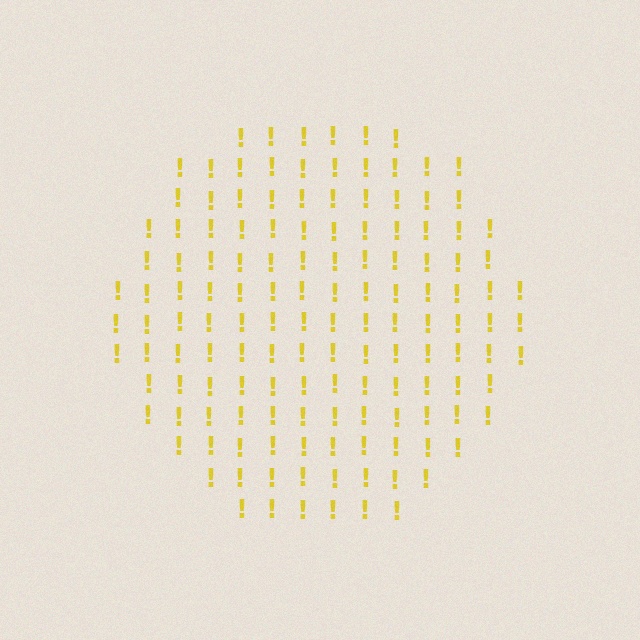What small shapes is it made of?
It is made of small exclamation marks.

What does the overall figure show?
The overall figure shows a circle.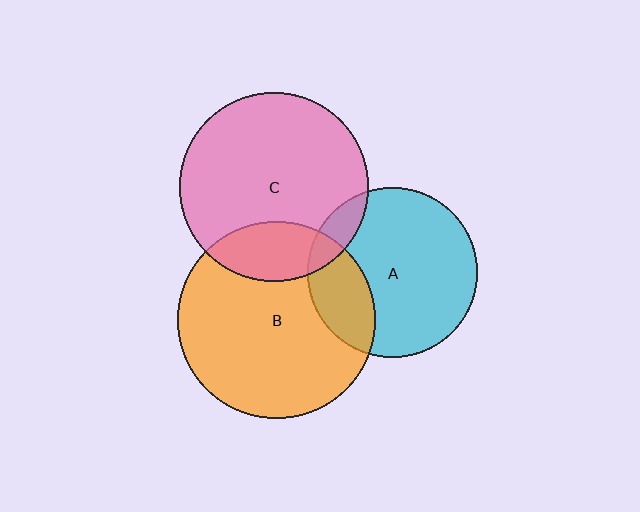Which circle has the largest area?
Circle B (orange).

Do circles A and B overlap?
Yes.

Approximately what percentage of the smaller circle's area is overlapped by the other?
Approximately 25%.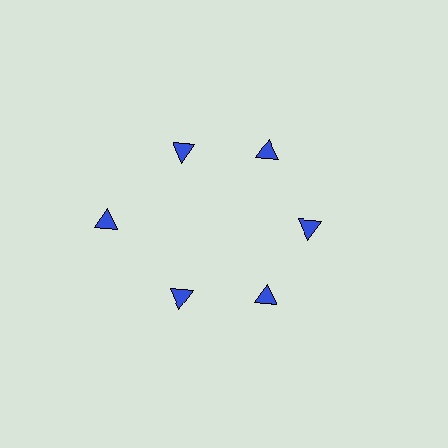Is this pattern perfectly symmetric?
No. The 6 blue triangles are arranged in a ring, but one element near the 9 o'clock position is pushed outward from the center, breaking the 6-fold rotational symmetry.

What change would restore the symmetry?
The symmetry would be restored by moving it inward, back onto the ring so that all 6 triangles sit at equal angles and equal distance from the center.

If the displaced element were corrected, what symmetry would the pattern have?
It would have 6-fold rotational symmetry — the pattern would map onto itself every 60 degrees.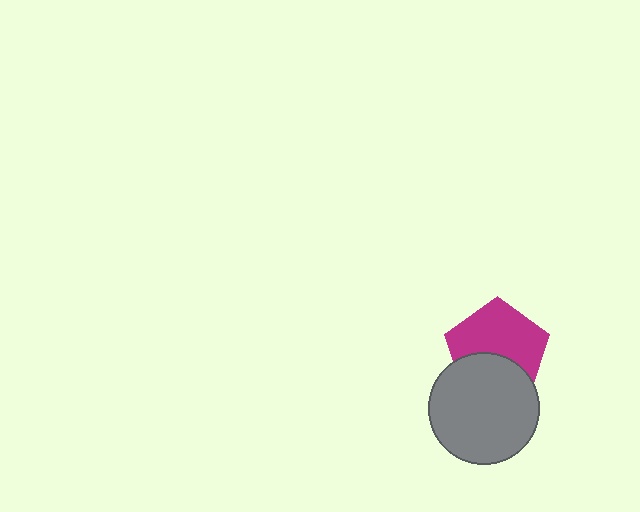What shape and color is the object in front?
The object in front is a gray circle.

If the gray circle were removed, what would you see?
You would see the complete magenta pentagon.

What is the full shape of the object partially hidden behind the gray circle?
The partially hidden object is a magenta pentagon.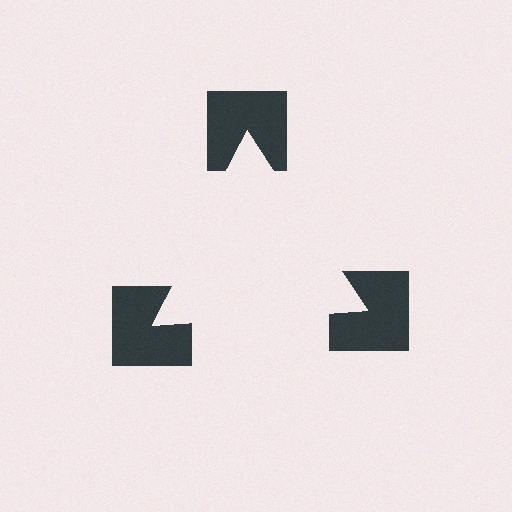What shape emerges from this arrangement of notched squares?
An illusory triangle — its edges are inferred from the aligned wedge cuts in the notched squares, not physically drawn.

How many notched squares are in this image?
There are 3 — one at each vertex of the illusory triangle.